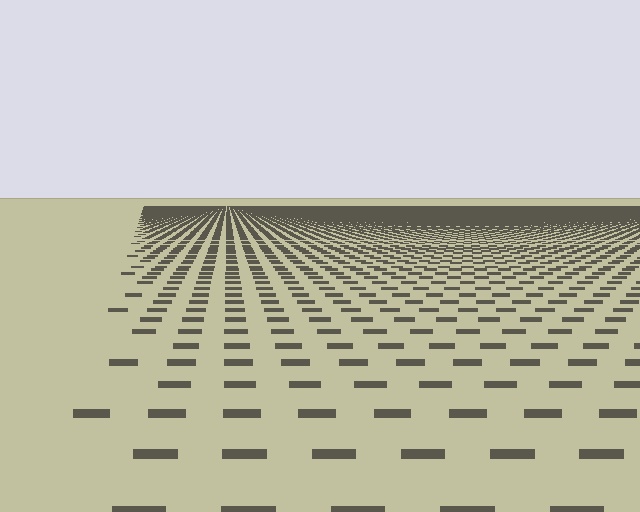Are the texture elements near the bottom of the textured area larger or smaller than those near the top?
Larger. Near the bottom, elements are closer to the viewer and appear at a bigger on-screen size.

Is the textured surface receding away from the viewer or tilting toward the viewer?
The surface is receding away from the viewer. Texture elements get smaller and denser toward the top.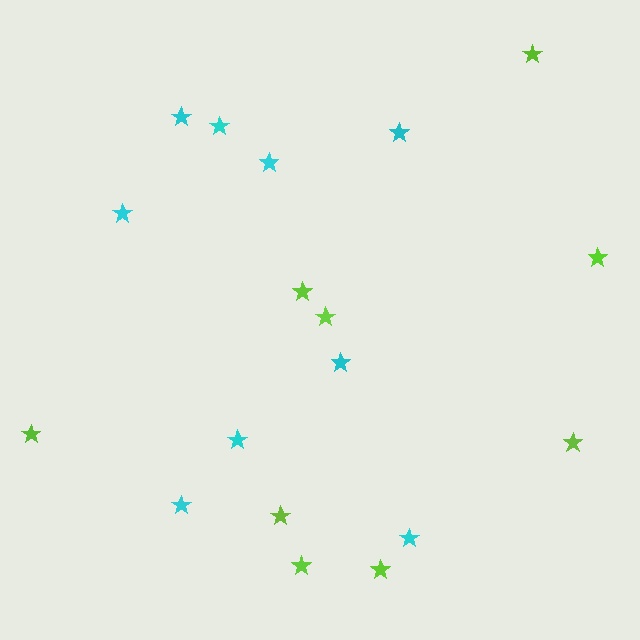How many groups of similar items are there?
There are 2 groups: one group of cyan stars (9) and one group of lime stars (9).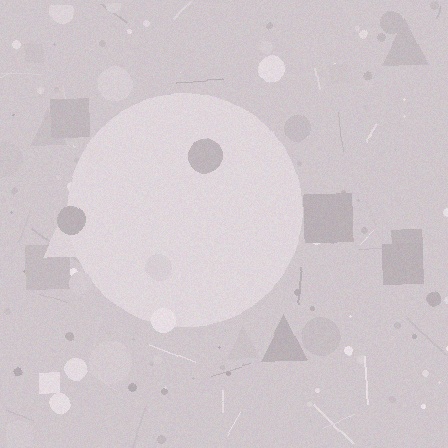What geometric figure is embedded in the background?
A circle is embedded in the background.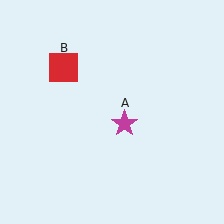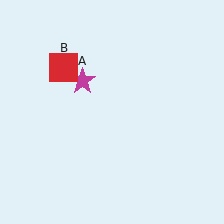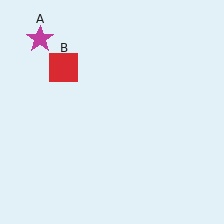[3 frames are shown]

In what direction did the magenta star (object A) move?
The magenta star (object A) moved up and to the left.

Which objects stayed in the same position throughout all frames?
Red square (object B) remained stationary.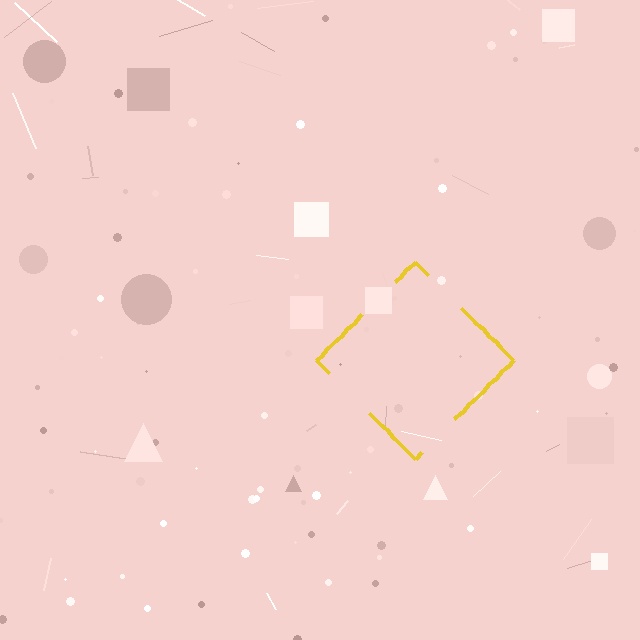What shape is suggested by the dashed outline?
The dashed outline suggests a diamond.